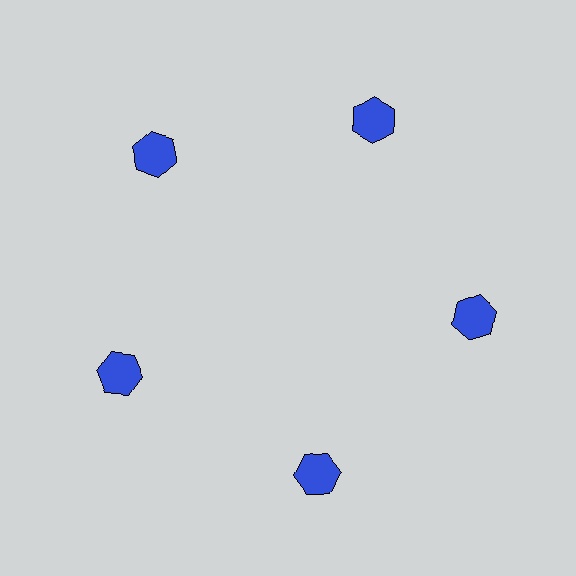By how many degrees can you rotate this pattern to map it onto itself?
The pattern maps onto itself every 72 degrees of rotation.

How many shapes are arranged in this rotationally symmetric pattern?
There are 5 shapes, arranged in 5 groups of 1.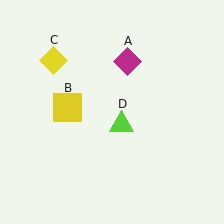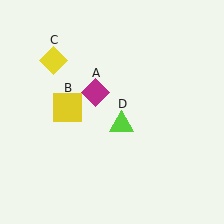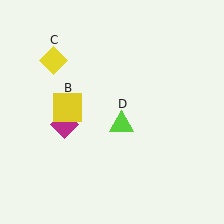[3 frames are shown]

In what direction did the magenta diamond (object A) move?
The magenta diamond (object A) moved down and to the left.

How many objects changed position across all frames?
1 object changed position: magenta diamond (object A).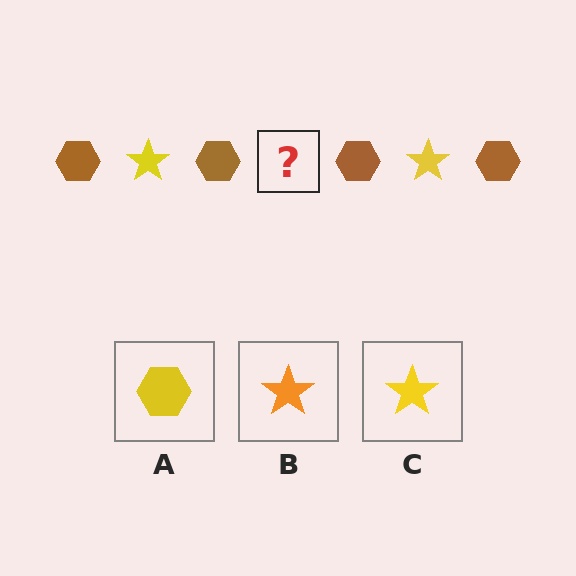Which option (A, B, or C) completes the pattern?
C.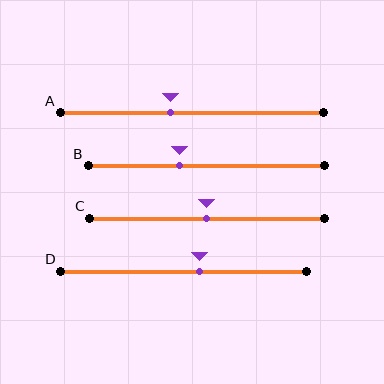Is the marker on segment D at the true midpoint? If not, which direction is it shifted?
No, the marker on segment D is shifted to the right by about 7% of the segment length.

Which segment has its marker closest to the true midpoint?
Segment C has its marker closest to the true midpoint.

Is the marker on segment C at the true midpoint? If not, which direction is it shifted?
Yes, the marker on segment C is at the true midpoint.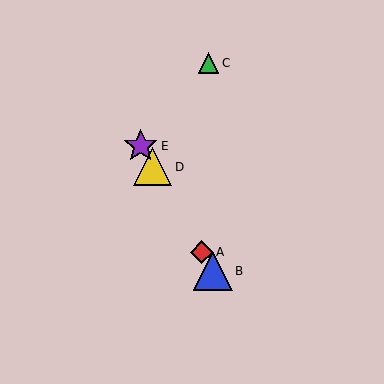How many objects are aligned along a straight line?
4 objects (A, B, D, E) are aligned along a straight line.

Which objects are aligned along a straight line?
Objects A, B, D, E are aligned along a straight line.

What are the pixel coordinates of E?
Object E is at (141, 146).